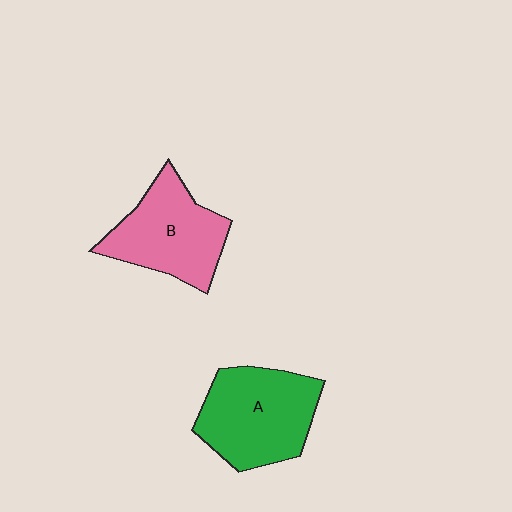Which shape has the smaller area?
Shape B (pink).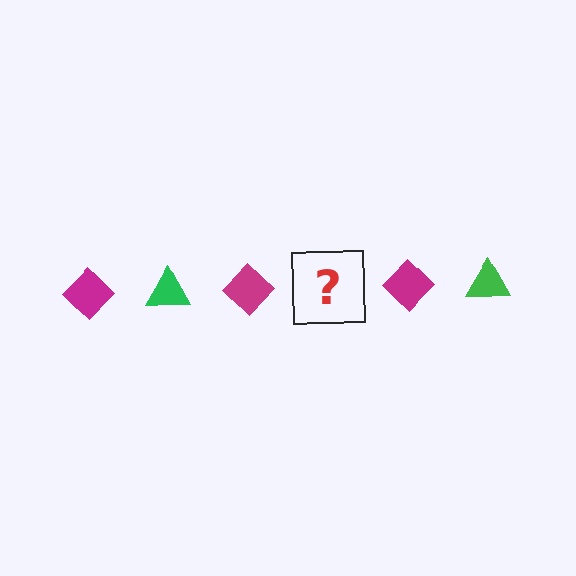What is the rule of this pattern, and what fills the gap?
The rule is that the pattern alternates between magenta diamond and green triangle. The gap should be filled with a green triangle.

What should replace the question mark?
The question mark should be replaced with a green triangle.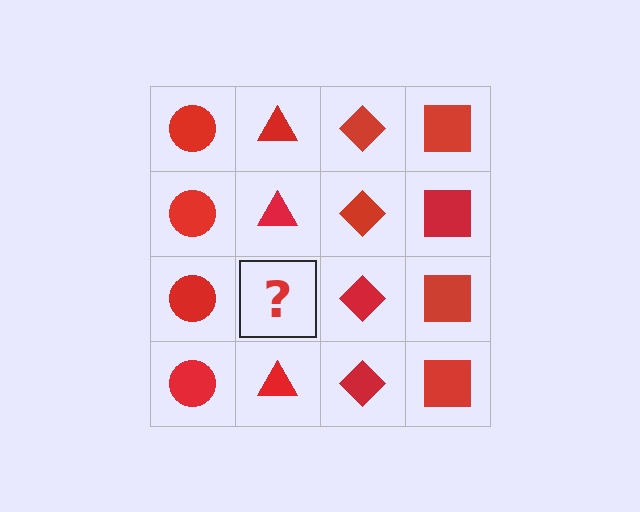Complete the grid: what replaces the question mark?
The question mark should be replaced with a red triangle.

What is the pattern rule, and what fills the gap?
The rule is that each column has a consistent shape. The gap should be filled with a red triangle.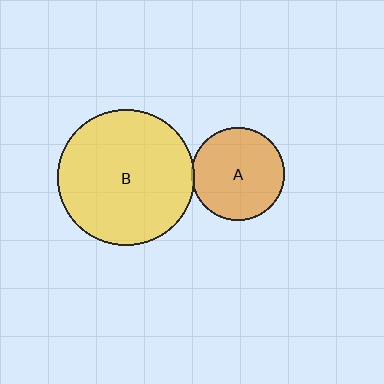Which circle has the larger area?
Circle B (yellow).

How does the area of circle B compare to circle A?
Approximately 2.2 times.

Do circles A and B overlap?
Yes.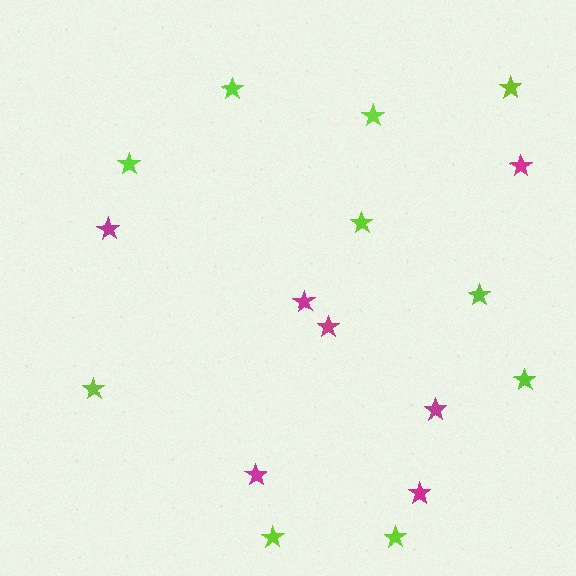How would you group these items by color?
There are 2 groups: one group of lime stars (10) and one group of magenta stars (7).